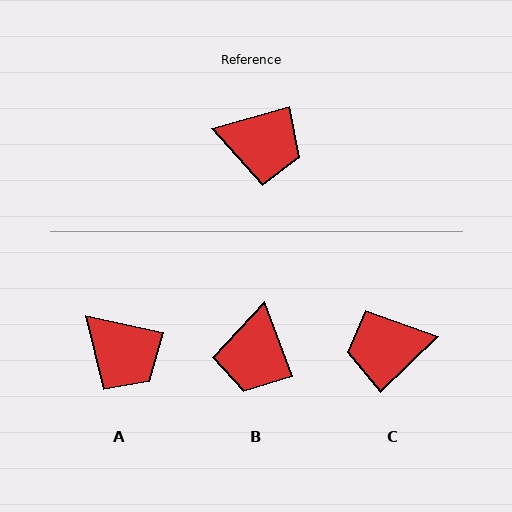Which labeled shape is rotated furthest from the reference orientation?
C, about 151 degrees away.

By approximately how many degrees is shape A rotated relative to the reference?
Approximately 28 degrees clockwise.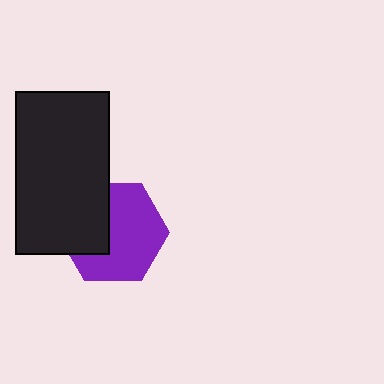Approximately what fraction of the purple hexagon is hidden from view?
Roughly 36% of the purple hexagon is hidden behind the black rectangle.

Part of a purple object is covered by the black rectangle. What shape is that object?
It is a hexagon.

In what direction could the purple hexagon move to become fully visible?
The purple hexagon could move right. That would shift it out from behind the black rectangle entirely.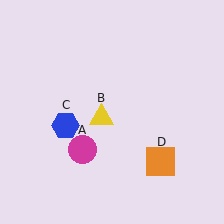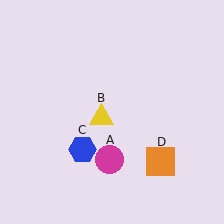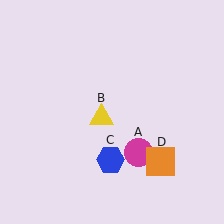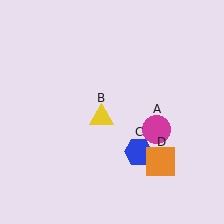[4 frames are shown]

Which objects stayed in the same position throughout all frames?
Yellow triangle (object B) and orange square (object D) remained stationary.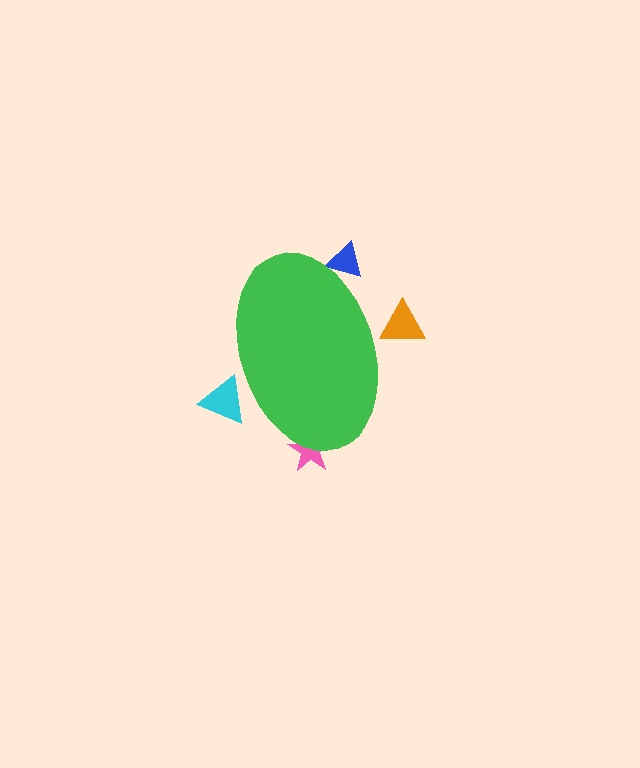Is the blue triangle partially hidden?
Yes, the blue triangle is partially hidden behind the green ellipse.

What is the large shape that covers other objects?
A green ellipse.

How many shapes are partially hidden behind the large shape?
4 shapes are partially hidden.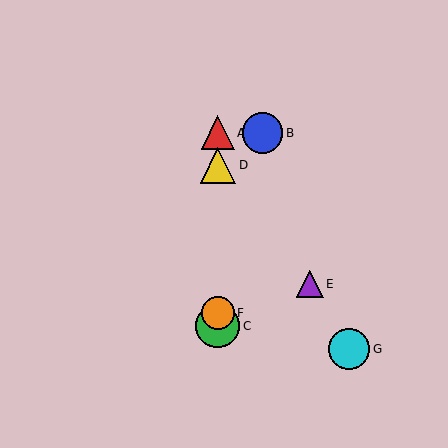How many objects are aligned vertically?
4 objects (A, C, D, F) are aligned vertically.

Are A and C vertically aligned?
Yes, both are at x≈218.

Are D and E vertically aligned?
No, D is at x≈218 and E is at x≈310.